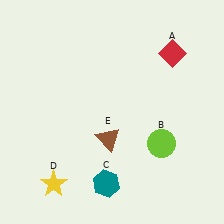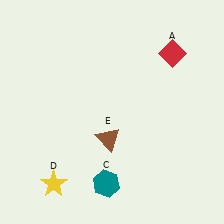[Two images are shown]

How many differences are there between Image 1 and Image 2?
There is 1 difference between the two images.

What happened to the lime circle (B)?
The lime circle (B) was removed in Image 2. It was in the bottom-right area of Image 1.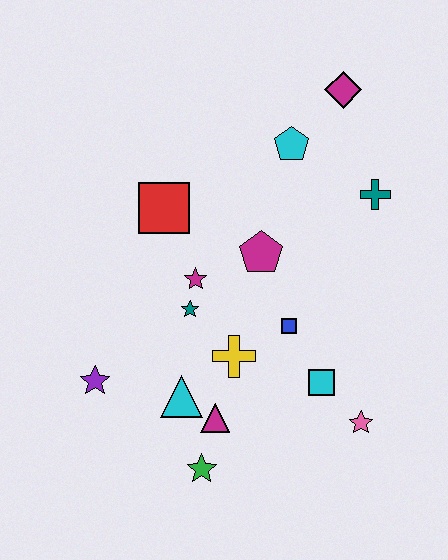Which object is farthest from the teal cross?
The purple star is farthest from the teal cross.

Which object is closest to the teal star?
The magenta star is closest to the teal star.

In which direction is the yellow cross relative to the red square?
The yellow cross is below the red square.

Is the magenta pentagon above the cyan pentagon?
No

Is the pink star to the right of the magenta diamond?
Yes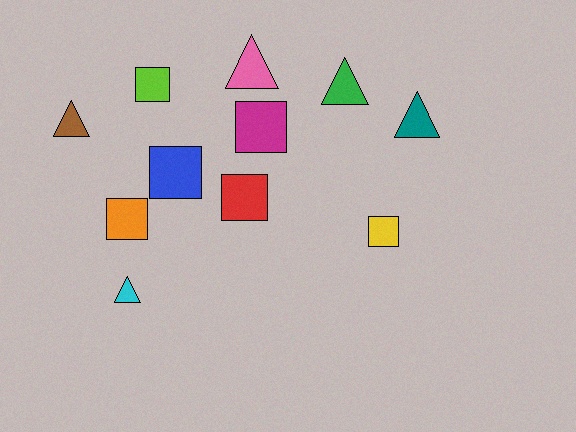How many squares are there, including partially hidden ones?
There are 6 squares.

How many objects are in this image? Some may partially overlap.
There are 11 objects.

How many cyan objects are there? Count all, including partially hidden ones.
There is 1 cyan object.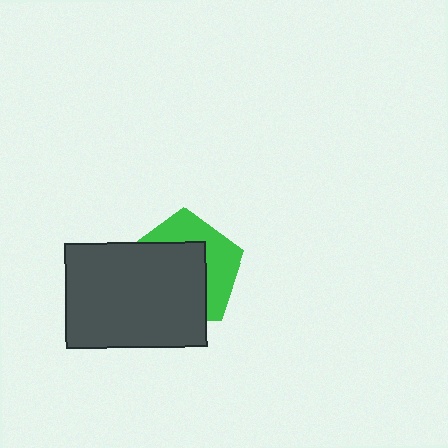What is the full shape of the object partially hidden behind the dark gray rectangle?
The partially hidden object is a green pentagon.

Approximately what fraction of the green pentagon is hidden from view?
Roughly 59% of the green pentagon is hidden behind the dark gray rectangle.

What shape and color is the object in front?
The object in front is a dark gray rectangle.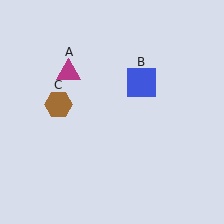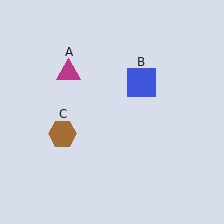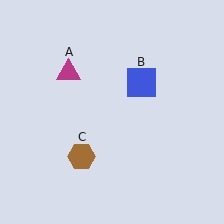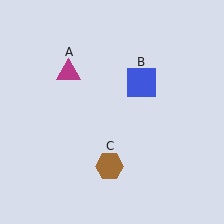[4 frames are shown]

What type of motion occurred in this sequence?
The brown hexagon (object C) rotated counterclockwise around the center of the scene.